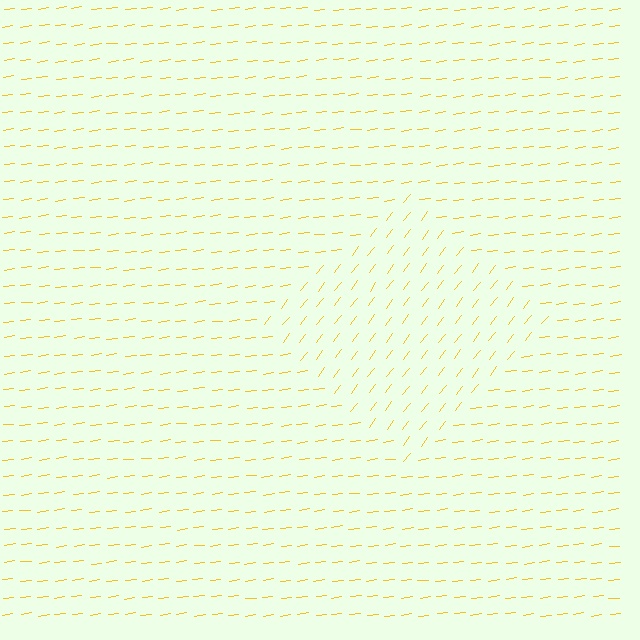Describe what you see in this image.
The image is filled with small yellow line segments. A diamond region in the image has lines oriented differently from the surrounding lines, creating a visible texture boundary.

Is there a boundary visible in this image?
Yes, there is a texture boundary formed by a change in line orientation.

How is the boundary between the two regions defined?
The boundary is defined purely by a change in line orientation (approximately 45 degrees difference). All lines are the same color and thickness.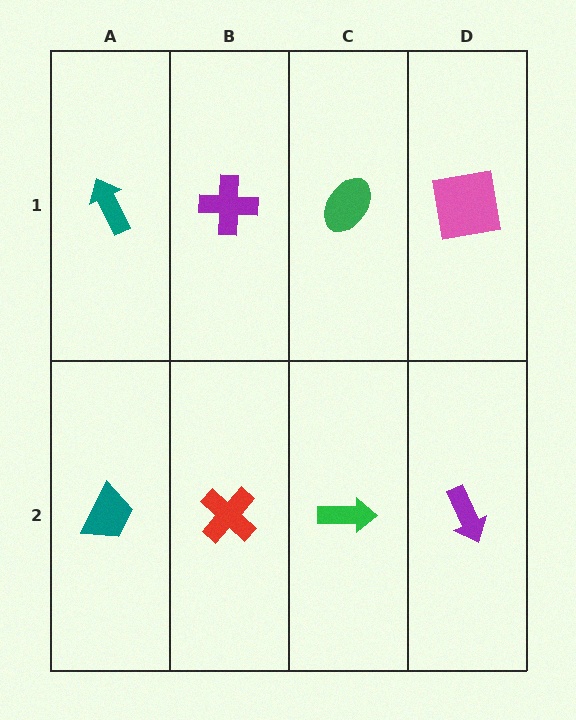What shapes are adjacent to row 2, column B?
A purple cross (row 1, column B), a teal trapezoid (row 2, column A), a green arrow (row 2, column C).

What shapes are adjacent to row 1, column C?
A green arrow (row 2, column C), a purple cross (row 1, column B), a pink square (row 1, column D).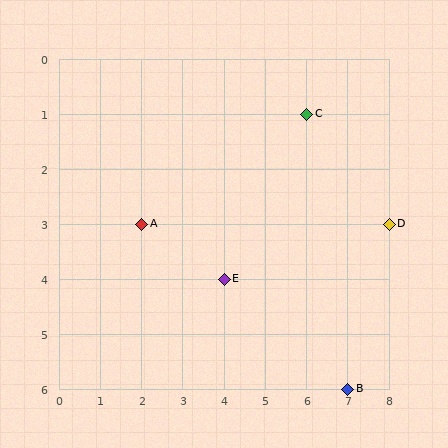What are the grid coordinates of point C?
Point C is at grid coordinates (6, 1).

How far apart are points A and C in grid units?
Points A and C are 4 columns and 2 rows apart (about 4.5 grid units diagonally).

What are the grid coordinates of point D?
Point D is at grid coordinates (8, 3).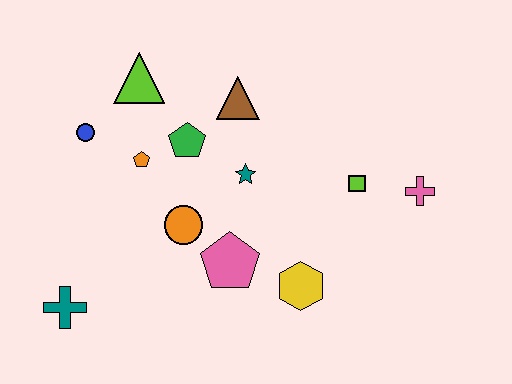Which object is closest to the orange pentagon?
The green pentagon is closest to the orange pentagon.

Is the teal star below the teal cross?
No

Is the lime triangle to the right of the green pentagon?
No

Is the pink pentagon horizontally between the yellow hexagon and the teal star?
No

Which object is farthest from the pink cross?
The teal cross is farthest from the pink cross.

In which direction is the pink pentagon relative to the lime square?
The pink pentagon is to the left of the lime square.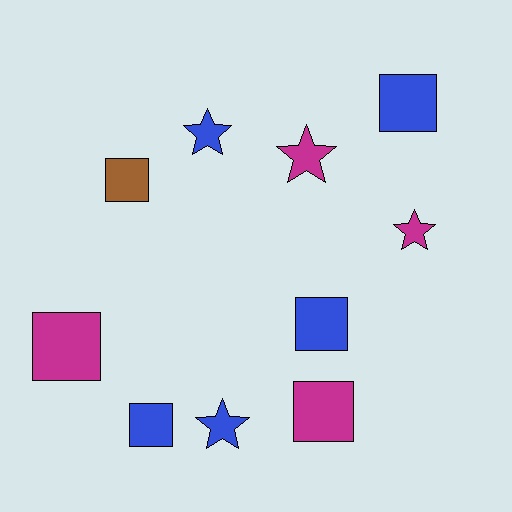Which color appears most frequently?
Blue, with 5 objects.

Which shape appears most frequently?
Square, with 6 objects.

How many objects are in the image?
There are 10 objects.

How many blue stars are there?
There are 2 blue stars.